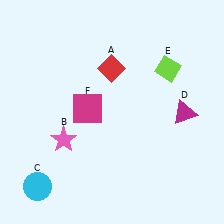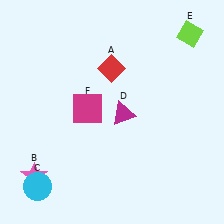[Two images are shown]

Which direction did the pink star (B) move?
The pink star (B) moved down.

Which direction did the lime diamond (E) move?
The lime diamond (E) moved up.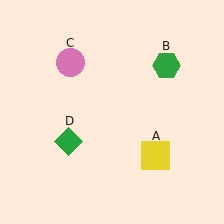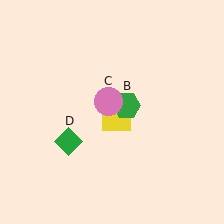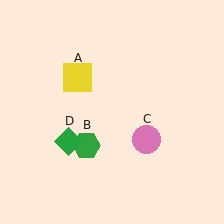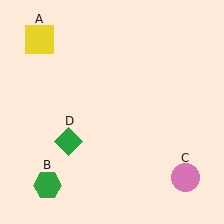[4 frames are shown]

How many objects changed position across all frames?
3 objects changed position: yellow square (object A), green hexagon (object B), pink circle (object C).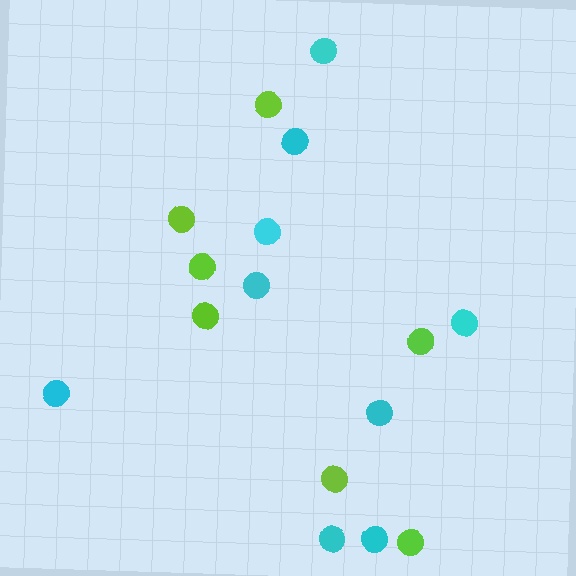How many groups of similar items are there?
There are 2 groups: one group of lime circles (7) and one group of cyan circles (9).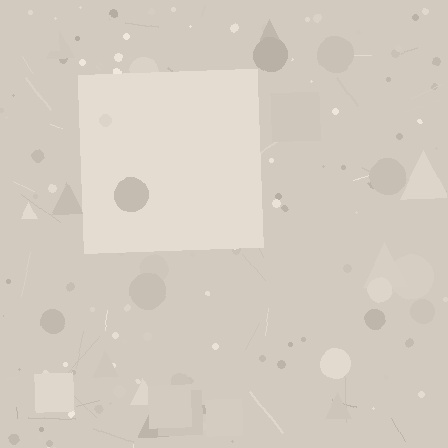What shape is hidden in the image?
A square is hidden in the image.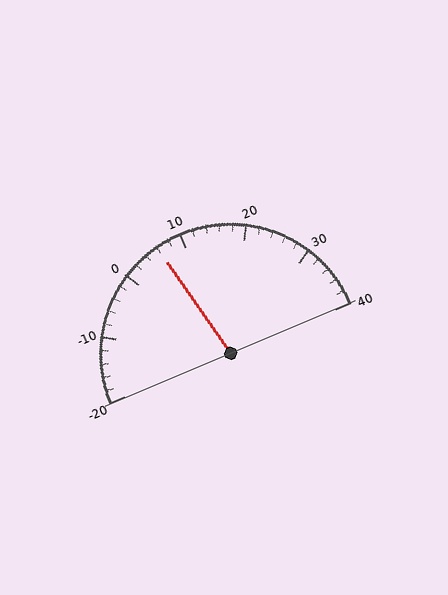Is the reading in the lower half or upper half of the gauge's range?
The reading is in the lower half of the range (-20 to 40).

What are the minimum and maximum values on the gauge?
The gauge ranges from -20 to 40.